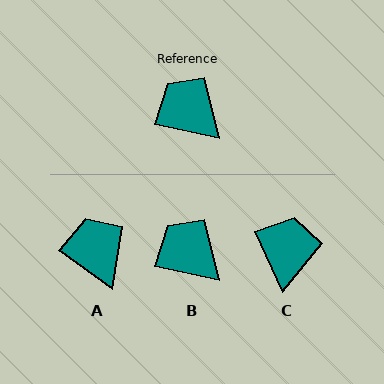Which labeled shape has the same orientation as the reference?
B.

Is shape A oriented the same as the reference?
No, it is off by about 23 degrees.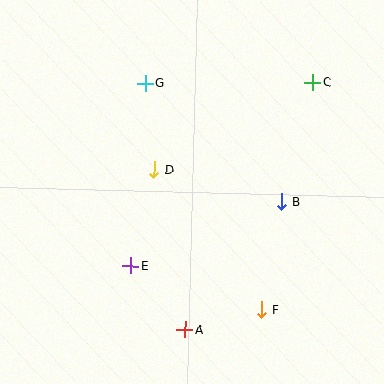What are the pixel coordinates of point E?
Point E is at (131, 266).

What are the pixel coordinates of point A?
Point A is at (185, 330).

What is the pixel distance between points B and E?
The distance between B and E is 164 pixels.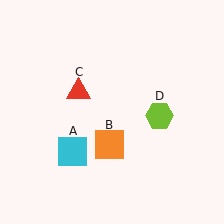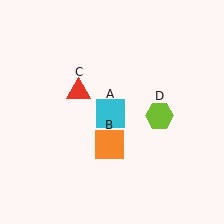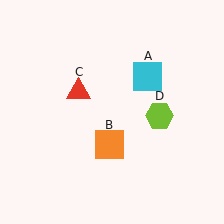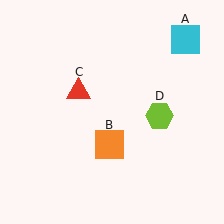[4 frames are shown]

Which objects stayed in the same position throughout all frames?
Orange square (object B) and red triangle (object C) and lime hexagon (object D) remained stationary.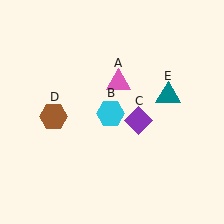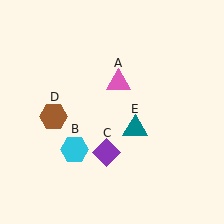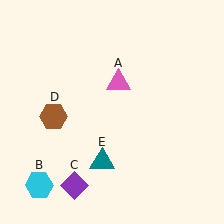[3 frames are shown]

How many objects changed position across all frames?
3 objects changed position: cyan hexagon (object B), purple diamond (object C), teal triangle (object E).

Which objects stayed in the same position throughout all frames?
Pink triangle (object A) and brown hexagon (object D) remained stationary.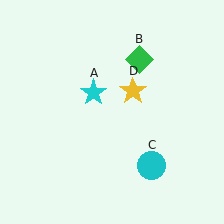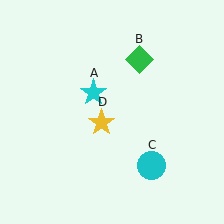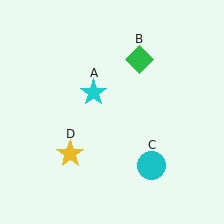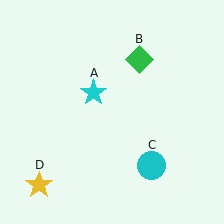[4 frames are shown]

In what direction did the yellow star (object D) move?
The yellow star (object D) moved down and to the left.